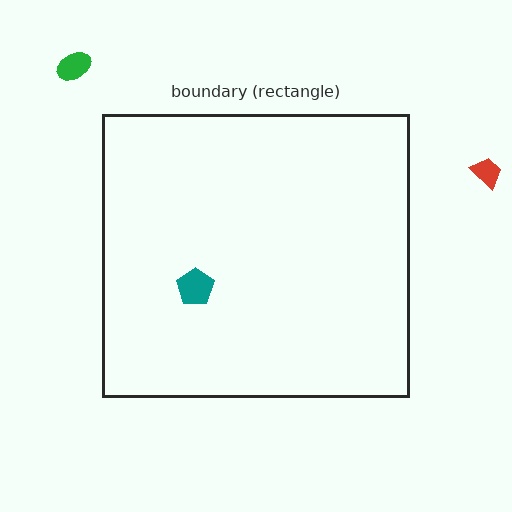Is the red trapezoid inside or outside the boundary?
Outside.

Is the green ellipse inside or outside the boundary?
Outside.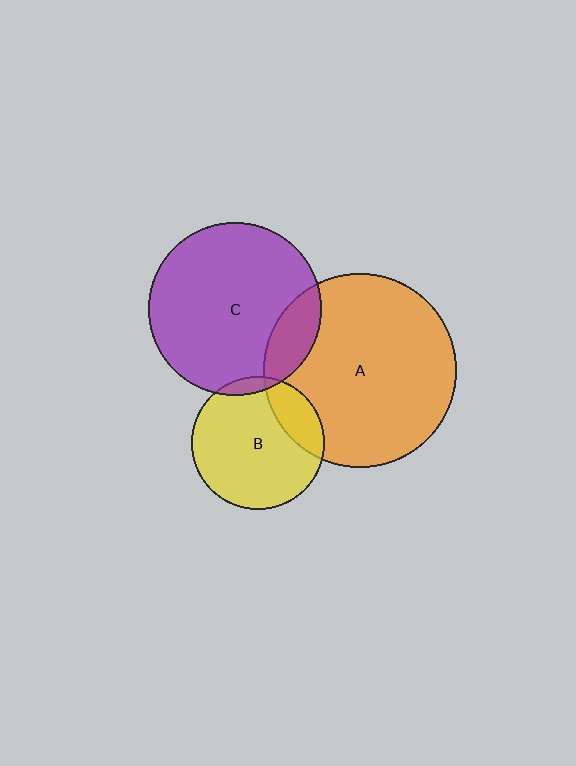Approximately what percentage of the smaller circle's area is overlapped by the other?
Approximately 15%.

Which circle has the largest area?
Circle A (orange).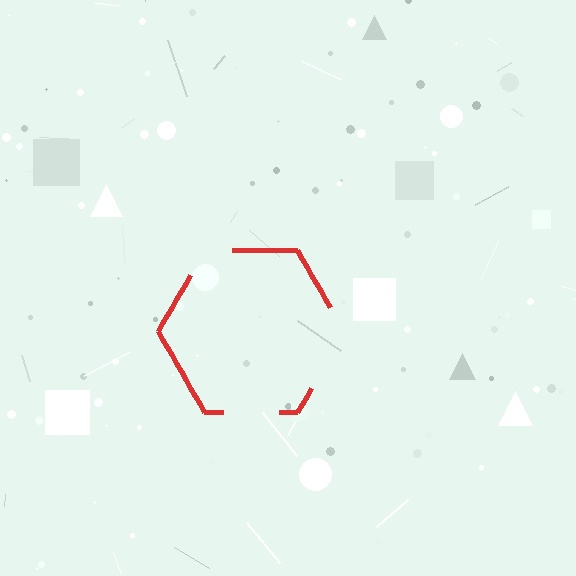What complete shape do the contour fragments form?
The contour fragments form a hexagon.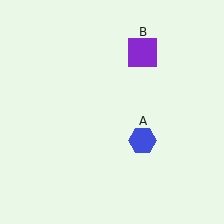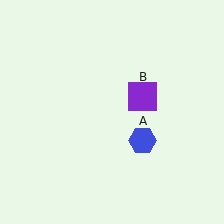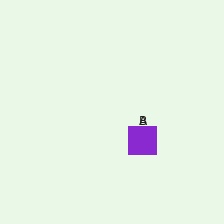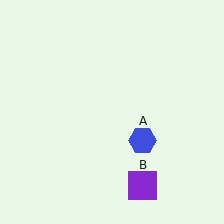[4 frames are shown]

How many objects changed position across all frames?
1 object changed position: purple square (object B).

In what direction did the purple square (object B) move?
The purple square (object B) moved down.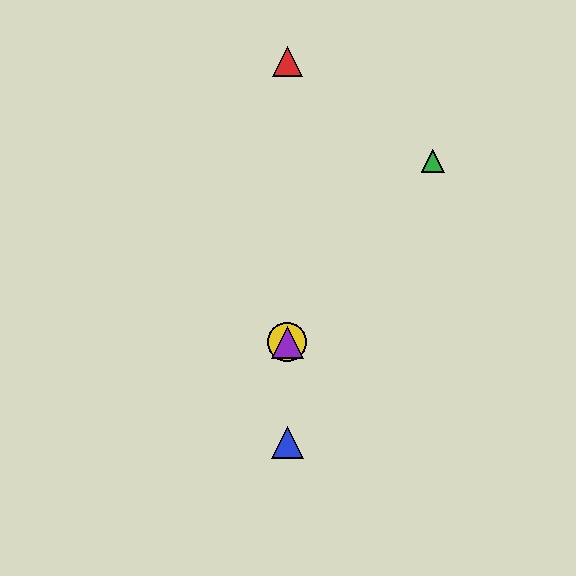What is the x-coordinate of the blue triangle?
The blue triangle is at x≈287.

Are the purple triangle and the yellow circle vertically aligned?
Yes, both are at x≈287.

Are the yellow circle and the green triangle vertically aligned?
No, the yellow circle is at x≈287 and the green triangle is at x≈433.